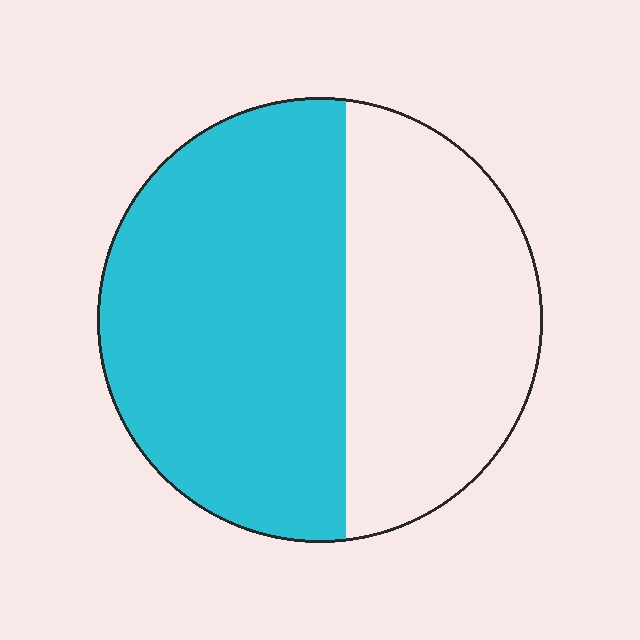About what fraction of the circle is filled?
About three fifths (3/5).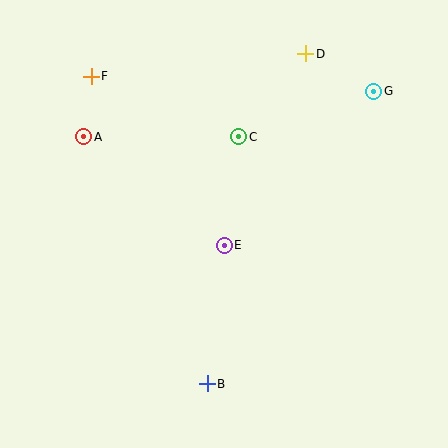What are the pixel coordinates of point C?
Point C is at (239, 137).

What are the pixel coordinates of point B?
Point B is at (207, 384).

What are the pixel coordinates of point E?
Point E is at (224, 245).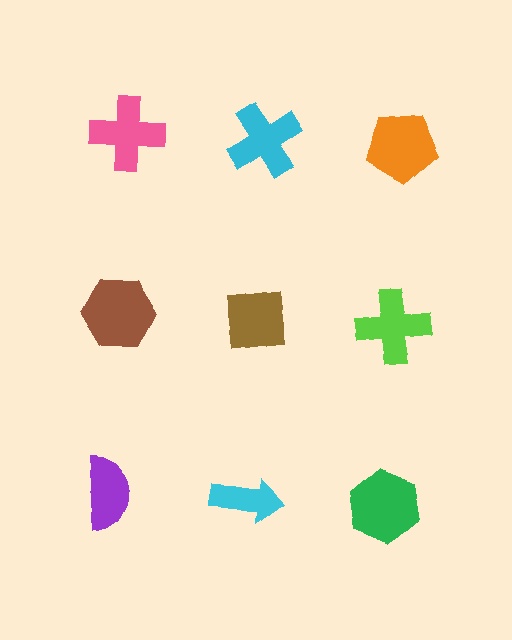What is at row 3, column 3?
A green hexagon.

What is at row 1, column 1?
A pink cross.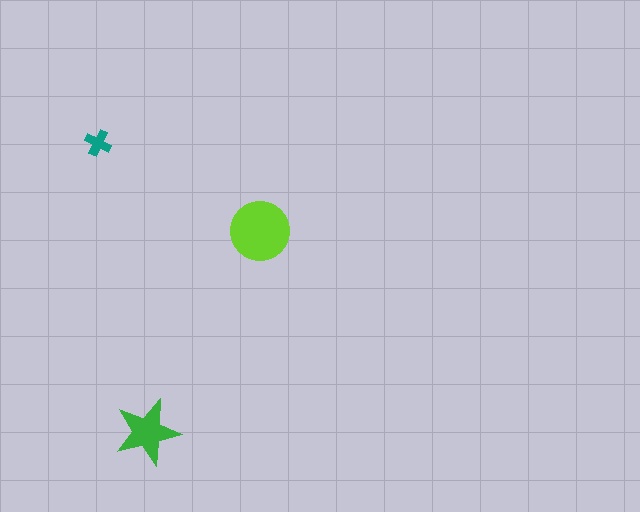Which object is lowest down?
The green star is bottommost.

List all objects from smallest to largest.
The teal cross, the green star, the lime circle.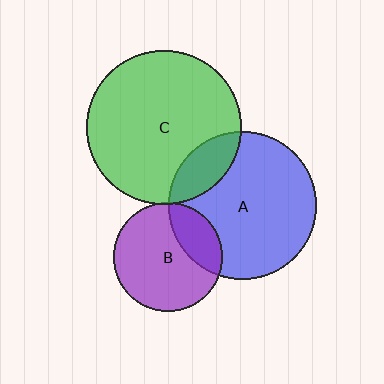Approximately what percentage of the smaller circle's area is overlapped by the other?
Approximately 25%.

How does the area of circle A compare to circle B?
Approximately 1.8 times.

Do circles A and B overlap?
Yes.